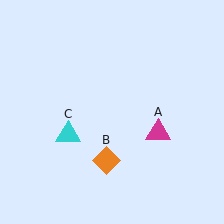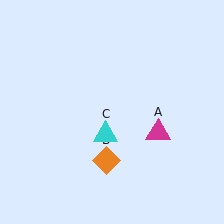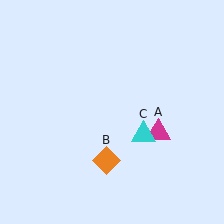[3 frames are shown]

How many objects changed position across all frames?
1 object changed position: cyan triangle (object C).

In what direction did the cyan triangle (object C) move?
The cyan triangle (object C) moved right.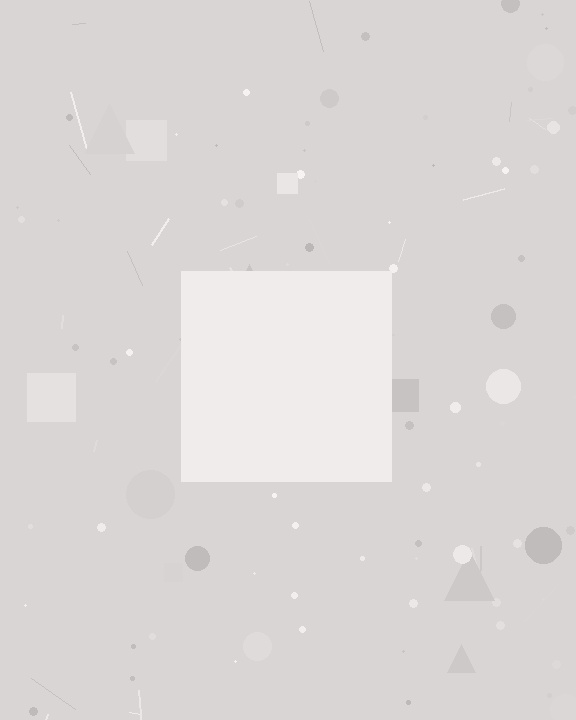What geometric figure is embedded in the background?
A square is embedded in the background.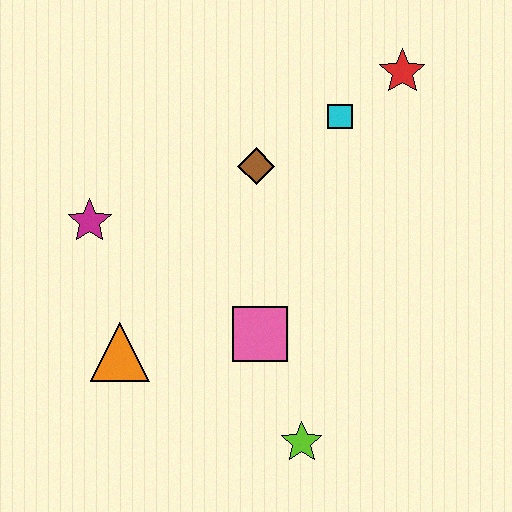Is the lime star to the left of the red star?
Yes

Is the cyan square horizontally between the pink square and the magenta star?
No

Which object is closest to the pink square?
The lime star is closest to the pink square.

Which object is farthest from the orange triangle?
The red star is farthest from the orange triangle.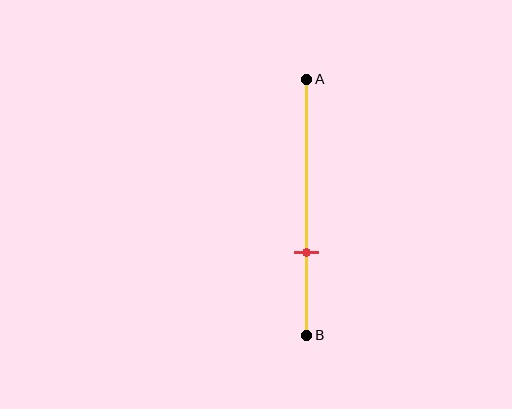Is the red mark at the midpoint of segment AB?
No, the mark is at about 65% from A, not at the 50% midpoint.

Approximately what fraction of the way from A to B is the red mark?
The red mark is approximately 65% of the way from A to B.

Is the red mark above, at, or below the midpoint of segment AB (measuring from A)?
The red mark is below the midpoint of segment AB.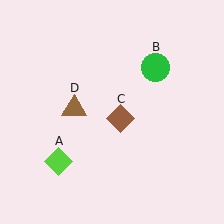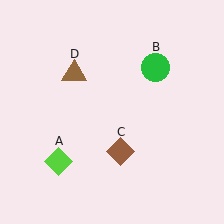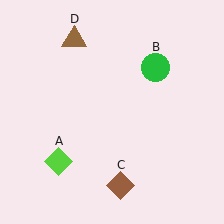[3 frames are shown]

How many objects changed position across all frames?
2 objects changed position: brown diamond (object C), brown triangle (object D).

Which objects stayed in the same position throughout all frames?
Lime diamond (object A) and green circle (object B) remained stationary.